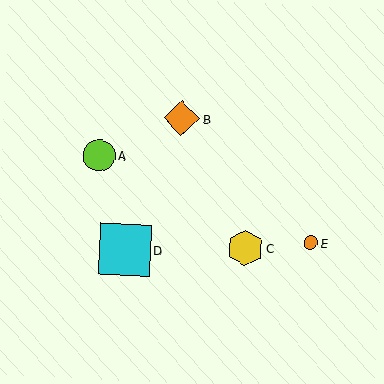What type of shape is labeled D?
Shape D is a cyan square.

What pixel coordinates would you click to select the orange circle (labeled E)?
Click at (311, 243) to select the orange circle E.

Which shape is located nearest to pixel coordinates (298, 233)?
The orange circle (labeled E) at (311, 243) is nearest to that location.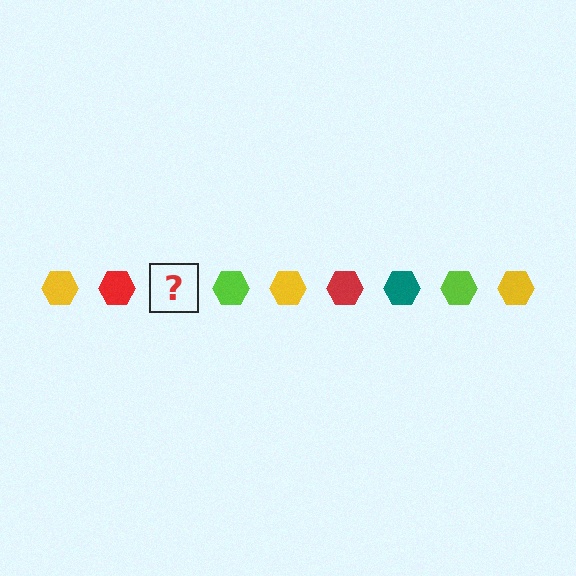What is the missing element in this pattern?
The missing element is a teal hexagon.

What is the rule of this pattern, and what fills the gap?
The rule is that the pattern cycles through yellow, red, teal, lime hexagons. The gap should be filled with a teal hexagon.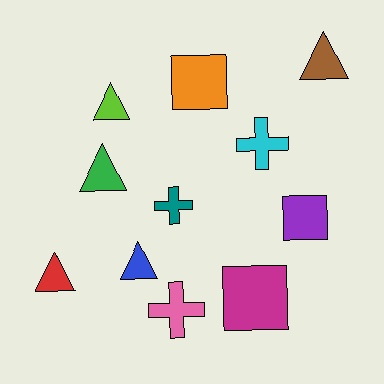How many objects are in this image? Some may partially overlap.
There are 11 objects.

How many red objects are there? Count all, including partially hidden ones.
There is 1 red object.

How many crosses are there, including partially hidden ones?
There are 3 crosses.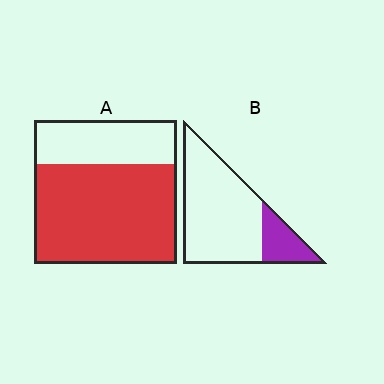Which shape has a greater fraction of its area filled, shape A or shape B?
Shape A.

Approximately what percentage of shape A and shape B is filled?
A is approximately 70% and B is approximately 20%.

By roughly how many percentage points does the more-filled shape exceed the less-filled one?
By roughly 50 percentage points (A over B).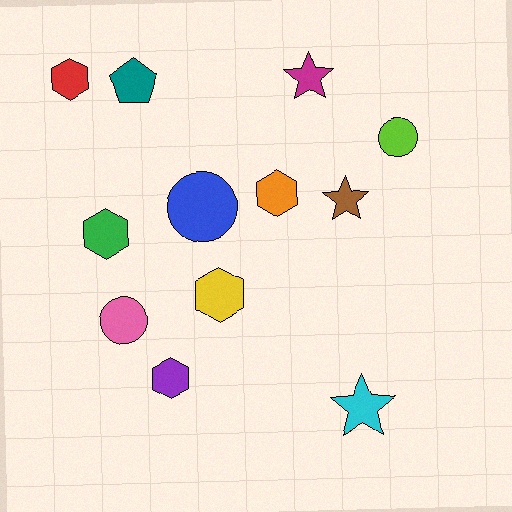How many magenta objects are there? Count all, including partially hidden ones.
There is 1 magenta object.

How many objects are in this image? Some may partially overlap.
There are 12 objects.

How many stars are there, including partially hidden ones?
There are 3 stars.